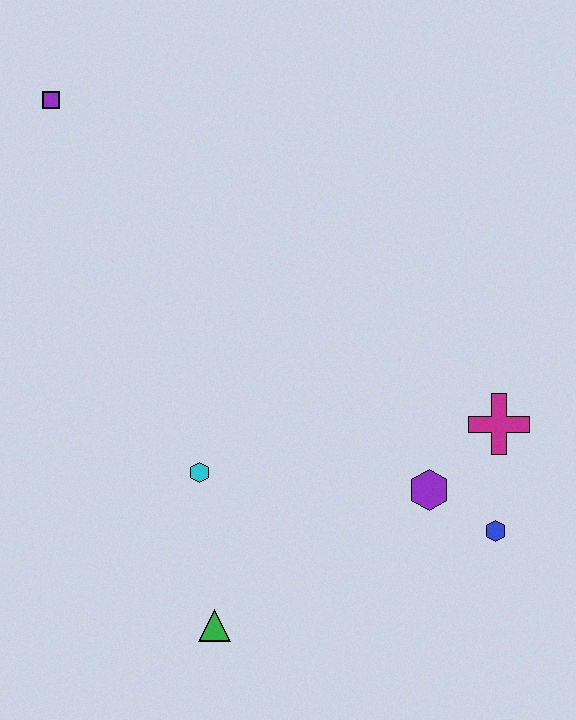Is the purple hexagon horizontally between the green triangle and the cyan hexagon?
No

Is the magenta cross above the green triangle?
Yes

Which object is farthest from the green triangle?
The purple square is farthest from the green triangle.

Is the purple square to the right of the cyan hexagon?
No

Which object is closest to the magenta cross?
The purple hexagon is closest to the magenta cross.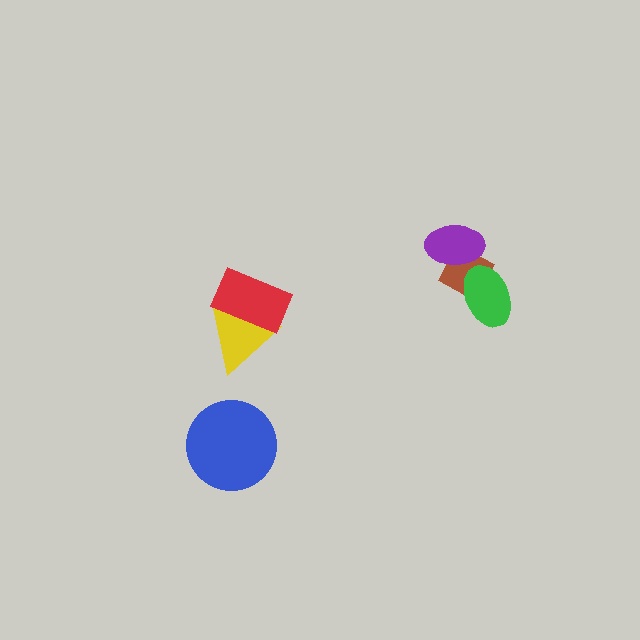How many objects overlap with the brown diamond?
2 objects overlap with the brown diamond.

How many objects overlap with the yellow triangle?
1 object overlaps with the yellow triangle.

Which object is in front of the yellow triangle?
The red rectangle is in front of the yellow triangle.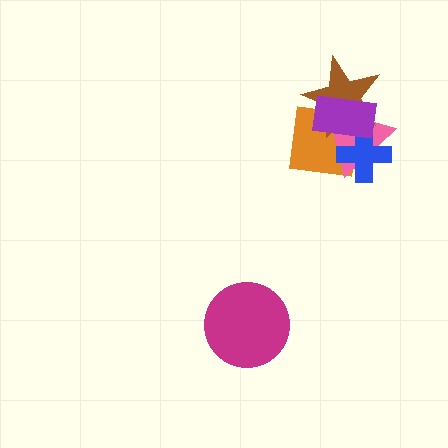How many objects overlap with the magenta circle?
0 objects overlap with the magenta circle.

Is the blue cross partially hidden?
Yes, it is partially covered by another shape.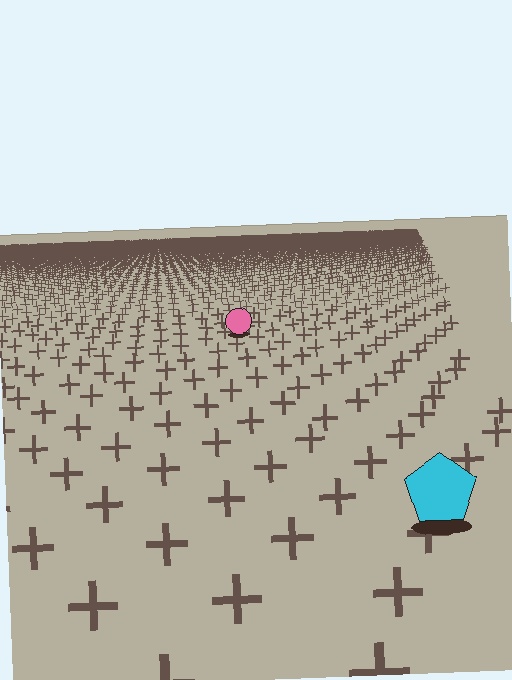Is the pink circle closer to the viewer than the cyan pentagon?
No. The cyan pentagon is closer — you can tell from the texture gradient: the ground texture is coarser near it.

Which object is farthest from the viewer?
The pink circle is farthest from the viewer. It appears smaller and the ground texture around it is denser.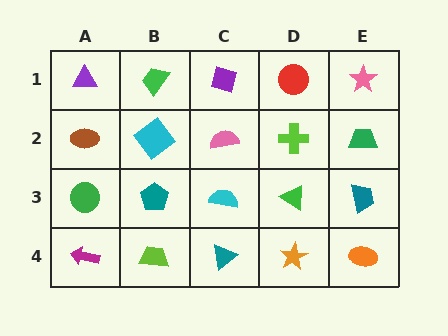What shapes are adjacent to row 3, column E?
A green trapezoid (row 2, column E), an orange ellipse (row 4, column E), a green triangle (row 3, column D).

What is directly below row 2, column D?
A green triangle.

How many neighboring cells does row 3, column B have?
4.